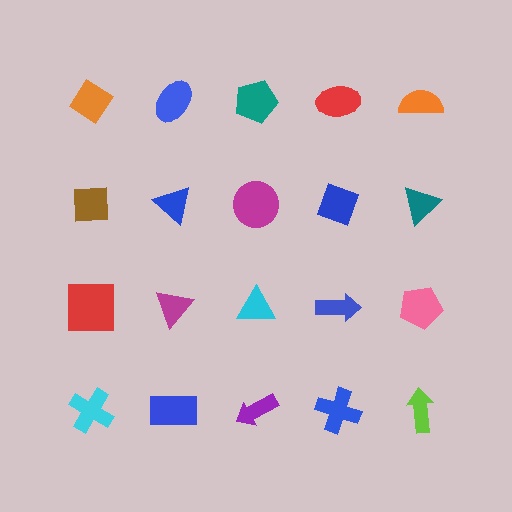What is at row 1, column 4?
A red ellipse.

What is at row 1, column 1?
An orange diamond.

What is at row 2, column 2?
A blue triangle.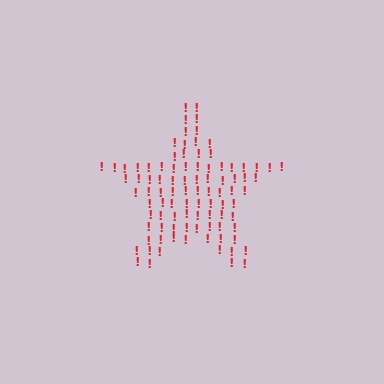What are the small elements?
The small elements are exclamation marks.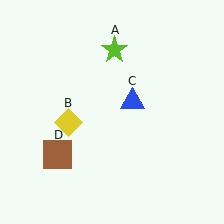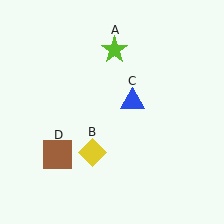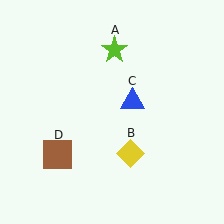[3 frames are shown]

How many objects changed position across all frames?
1 object changed position: yellow diamond (object B).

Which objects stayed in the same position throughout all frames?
Lime star (object A) and blue triangle (object C) and brown square (object D) remained stationary.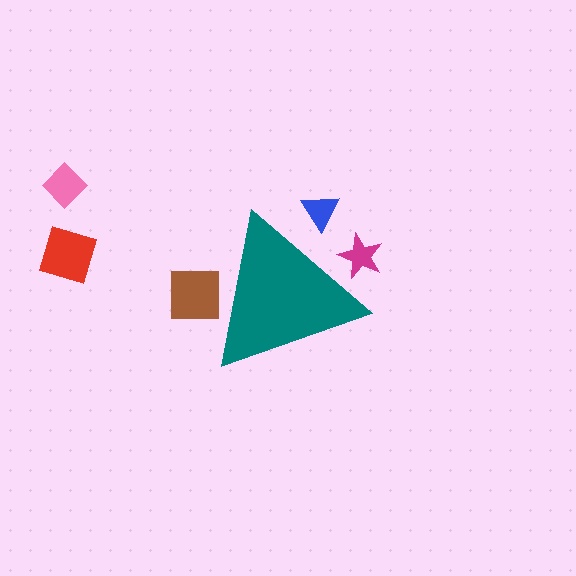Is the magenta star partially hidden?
Yes, the magenta star is partially hidden behind the teal triangle.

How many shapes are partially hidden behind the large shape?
3 shapes are partially hidden.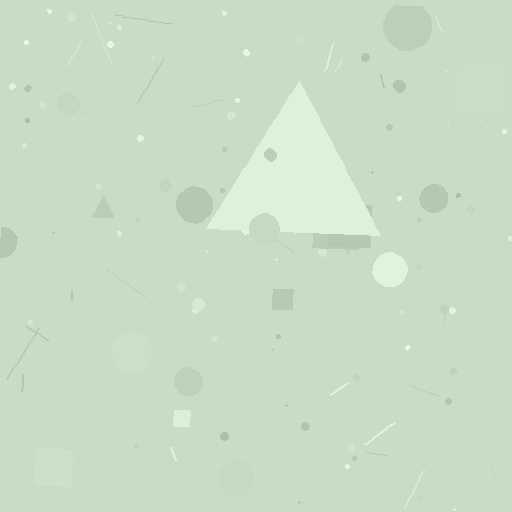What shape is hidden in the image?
A triangle is hidden in the image.